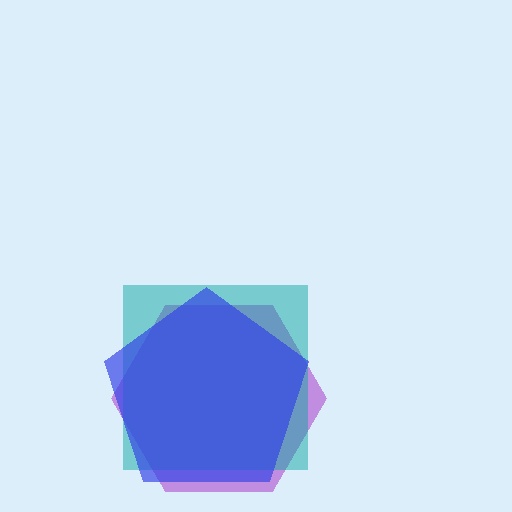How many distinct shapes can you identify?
There are 3 distinct shapes: a purple hexagon, a teal square, a blue pentagon.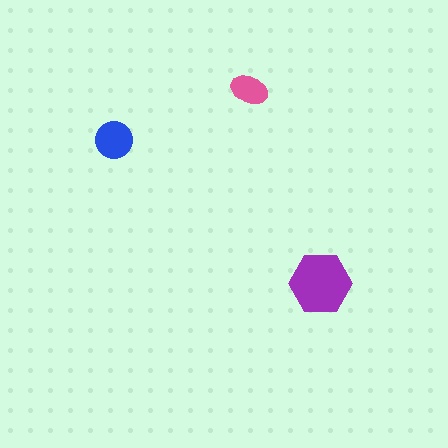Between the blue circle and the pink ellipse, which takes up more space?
The blue circle.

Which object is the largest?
The purple hexagon.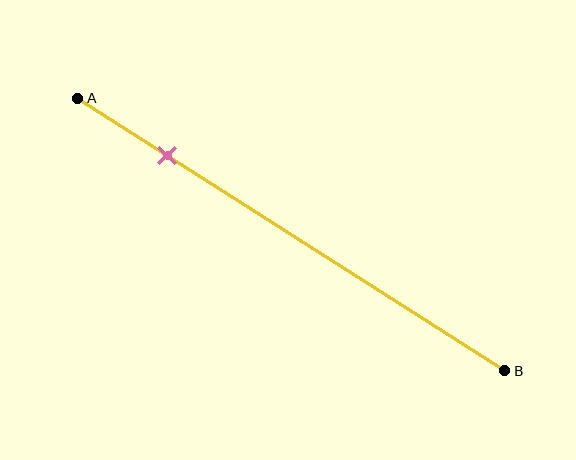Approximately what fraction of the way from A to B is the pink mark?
The pink mark is approximately 20% of the way from A to B.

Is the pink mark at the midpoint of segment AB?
No, the mark is at about 20% from A, not at the 50% midpoint.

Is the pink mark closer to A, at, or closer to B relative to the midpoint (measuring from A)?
The pink mark is closer to point A than the midpoint of segment AB.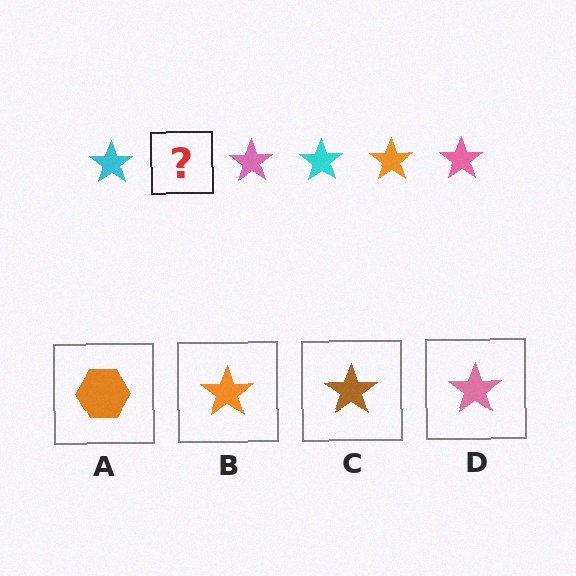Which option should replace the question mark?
Option B.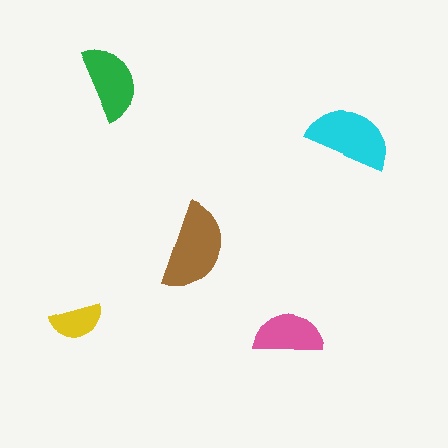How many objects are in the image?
There are 5 objects in the image.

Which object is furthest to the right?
The cyan semicircle is rightmost.